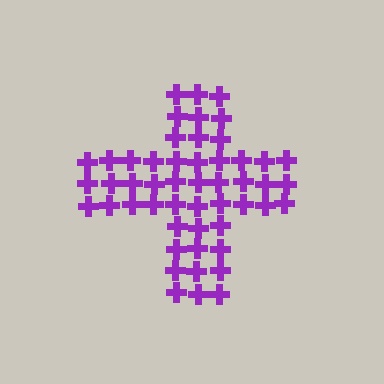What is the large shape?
The large shape is a cross.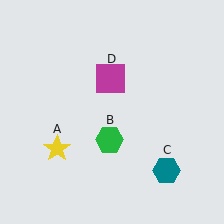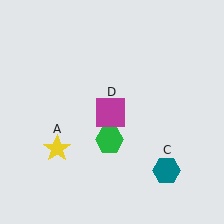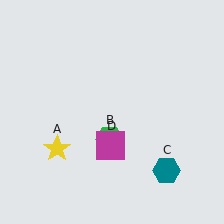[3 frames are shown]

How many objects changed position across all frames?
1 object changed position: magenta square (object D).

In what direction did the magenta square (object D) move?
The magenta square (object D) moved down.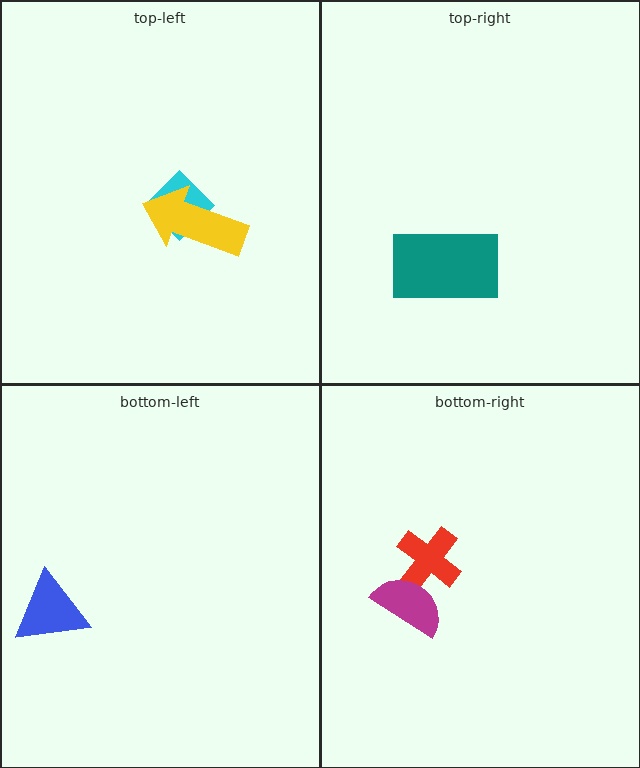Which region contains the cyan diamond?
The top-left region.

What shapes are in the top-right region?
The teal rectangle.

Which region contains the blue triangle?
The bottom-left region.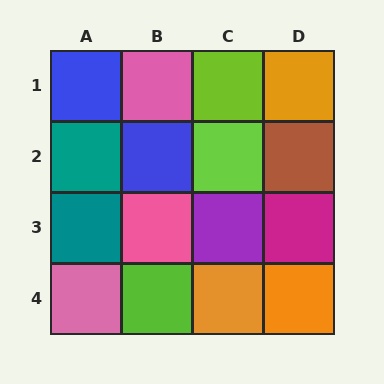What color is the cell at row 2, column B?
Blue.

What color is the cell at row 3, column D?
Magenta.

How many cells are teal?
2 cells are teal.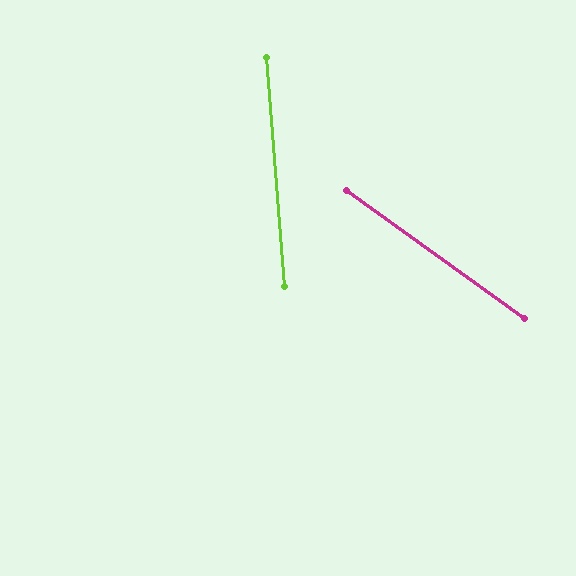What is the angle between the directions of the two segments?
Approximately 50 degrees.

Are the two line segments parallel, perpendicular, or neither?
Neither parallel nor perpendicular — they differ by about 50°.